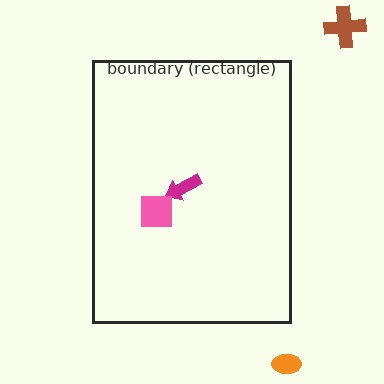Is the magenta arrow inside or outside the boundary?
Inside.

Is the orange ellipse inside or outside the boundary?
Outside.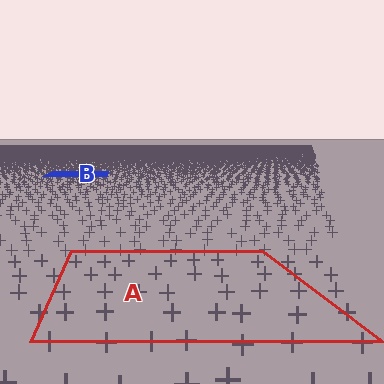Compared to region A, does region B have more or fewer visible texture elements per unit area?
Region B has more texture elements per unit area — they are packed more densely because it is farther away.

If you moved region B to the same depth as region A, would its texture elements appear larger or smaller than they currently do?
They would appear larger. At a closer depth, the same texture elements are projected at a bigger on-screen size.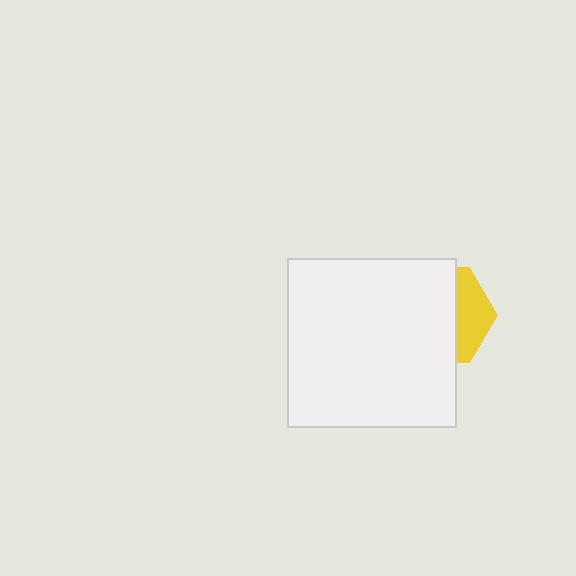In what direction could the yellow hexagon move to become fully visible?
The yellow hexagon could move right. That would shift it out from behind the white square entirely.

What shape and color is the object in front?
The object in front is a white square.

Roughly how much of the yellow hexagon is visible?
A small part of it is visible (roughly 31%).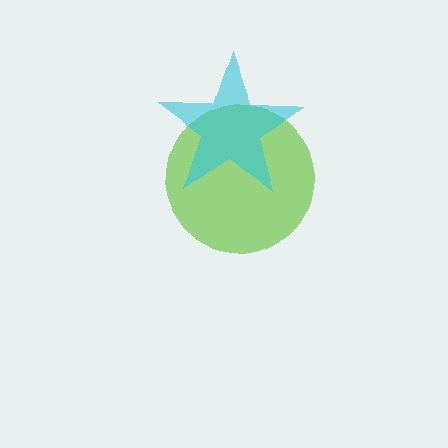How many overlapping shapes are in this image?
There are 2 overlapping shapes in the image.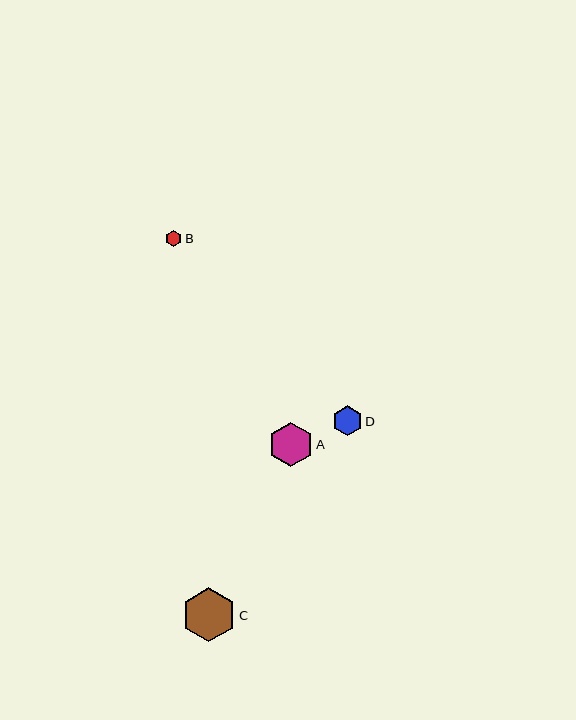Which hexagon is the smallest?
Hexagon B is the smallest with a size of approximately 16 pixels.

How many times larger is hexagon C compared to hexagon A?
Hexagon C is approximately 1.2 times the size of hexagon A.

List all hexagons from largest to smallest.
From largest to smallest: C, A, D, B.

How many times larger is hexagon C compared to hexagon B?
Hexagon C is approximately 3.4 times the size of hexagon B.